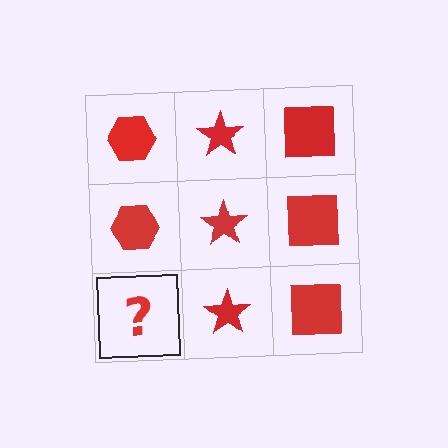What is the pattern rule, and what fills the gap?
The rule is that each column has a consistent shape. The gap should be filled with a red hexagon.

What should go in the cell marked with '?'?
The missing cell should contain a red hexagon.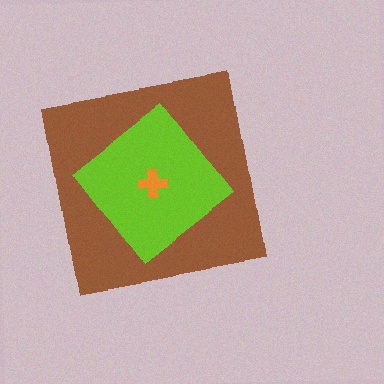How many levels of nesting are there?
3.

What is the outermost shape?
The brown square.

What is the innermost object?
The orange cross.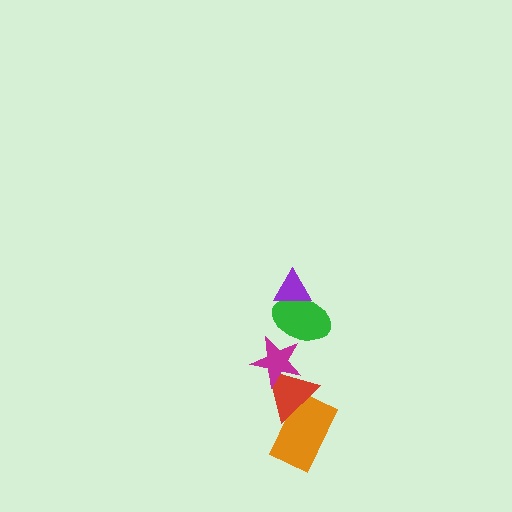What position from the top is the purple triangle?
The purple triangle is 1st from the top.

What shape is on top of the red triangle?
The magenta star is on top of the red triangle.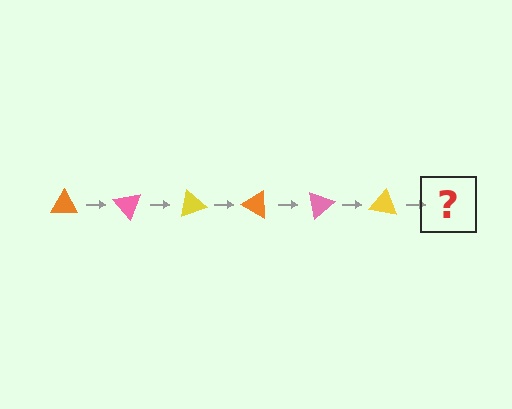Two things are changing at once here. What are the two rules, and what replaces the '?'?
The two rules are that it rotates 50 degrees each step and the color cycles through orange, pink, and yellow. The '?' should be an orange triangle, rotated 300 degrees from the start.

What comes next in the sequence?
The next element should be an orange triangle, rotated 300 degrees from the start.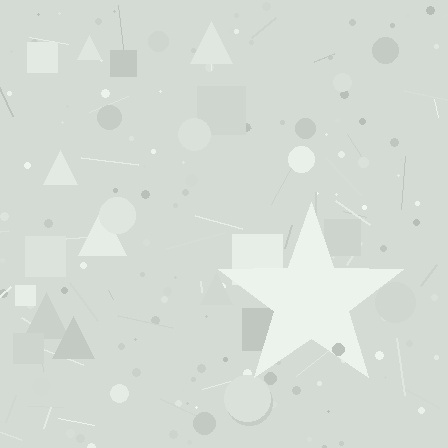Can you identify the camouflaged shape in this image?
The camouflaged shape is a star.